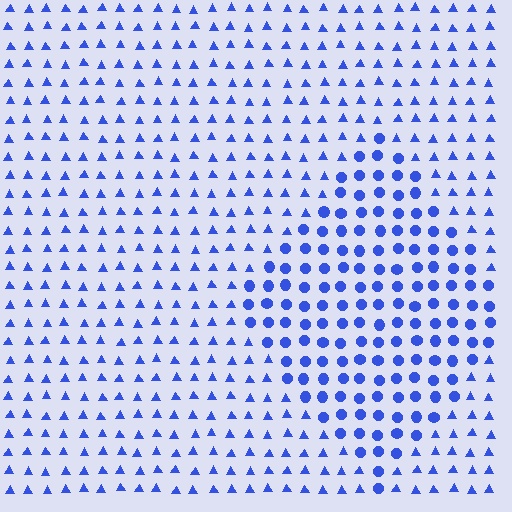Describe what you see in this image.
The image is filled with small blue elements arranged in a uniform grid. A diamond-shaped region contains circles, while the surrounding area contains triangles. The boundary is defined purely by the change in element shape.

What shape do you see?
I see a diamond.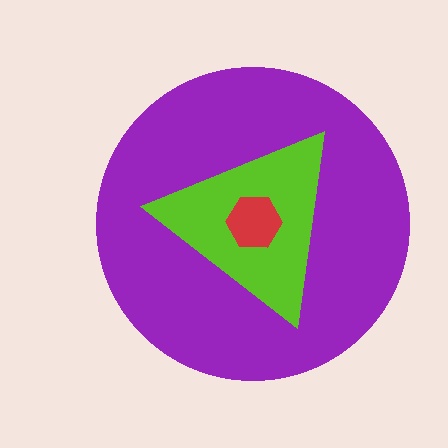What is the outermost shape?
The purple circle.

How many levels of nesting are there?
3.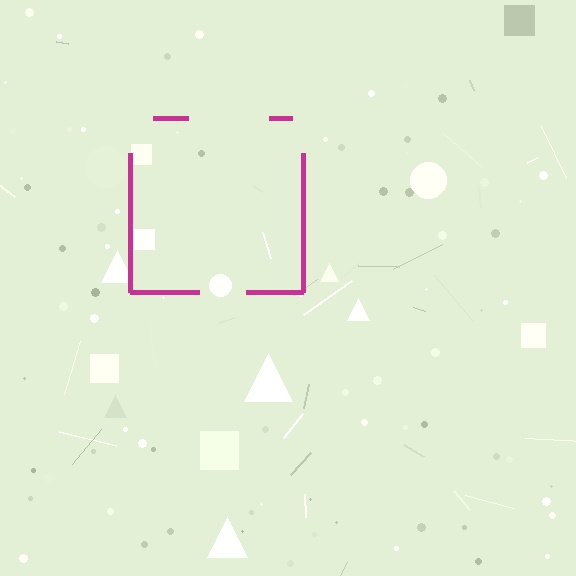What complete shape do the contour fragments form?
The contour fragments form a square.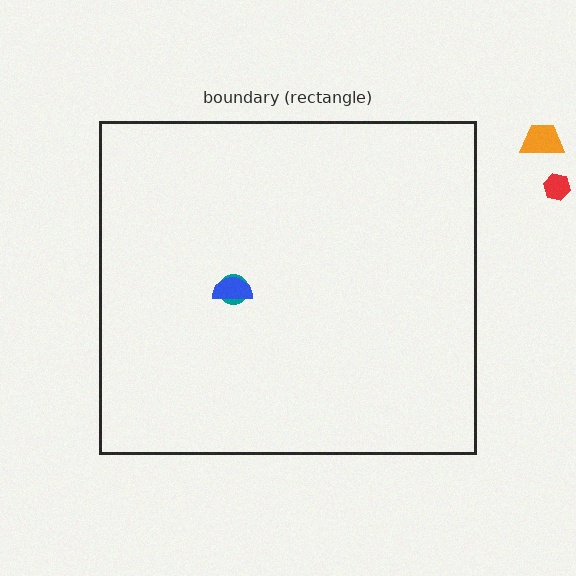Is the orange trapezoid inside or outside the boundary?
Outside.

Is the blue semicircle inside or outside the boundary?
Inside.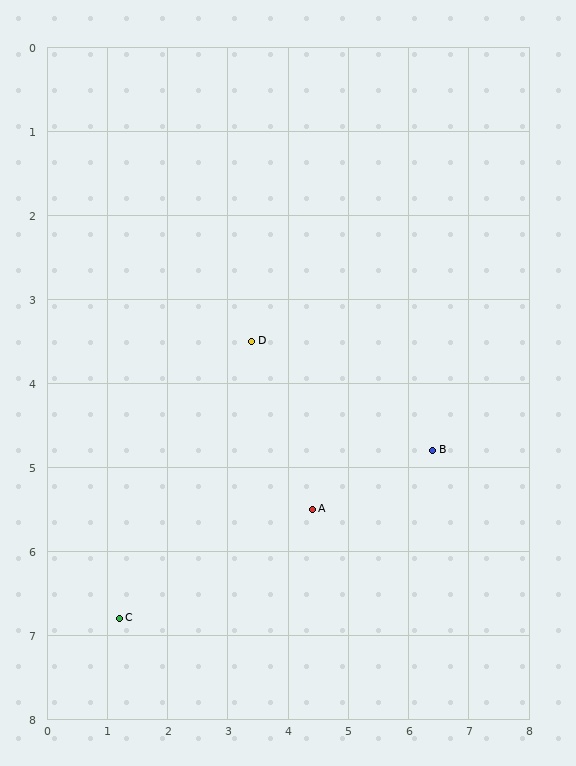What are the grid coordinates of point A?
Point A is at approximately (4.4, 5.5).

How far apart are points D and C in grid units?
Points D and C are about 4.0 grid units apart.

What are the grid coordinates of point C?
Point C is at approximately (1.2, 6.8).